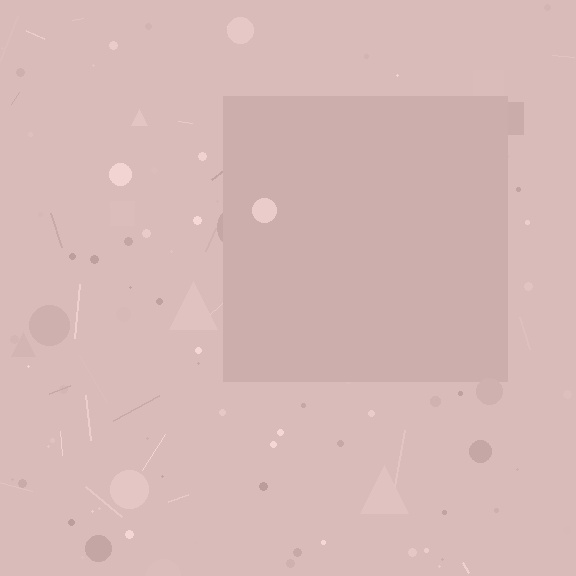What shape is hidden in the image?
A square is hidden in the image.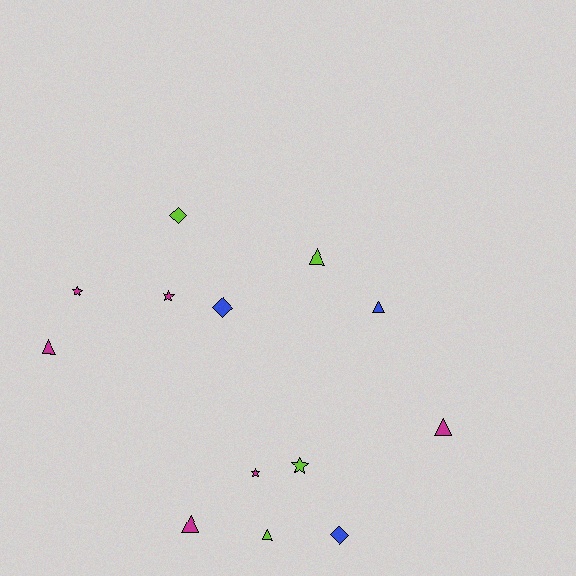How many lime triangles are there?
There are 2 lime triangles.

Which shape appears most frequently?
Triangle, with 6 objects.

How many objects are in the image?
There are 13 objects.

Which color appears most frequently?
Magenta, with 6 objects.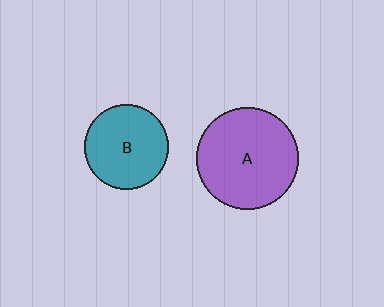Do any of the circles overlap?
No, none of the circles overlap.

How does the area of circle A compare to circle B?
Approximately 1.5 times.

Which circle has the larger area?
Circle A (purple).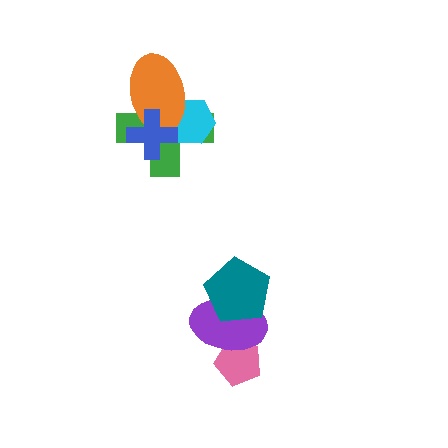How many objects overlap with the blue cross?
3 objects overlap with the blue cross.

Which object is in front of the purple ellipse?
The teal pentagon is in front of the purple ellipse.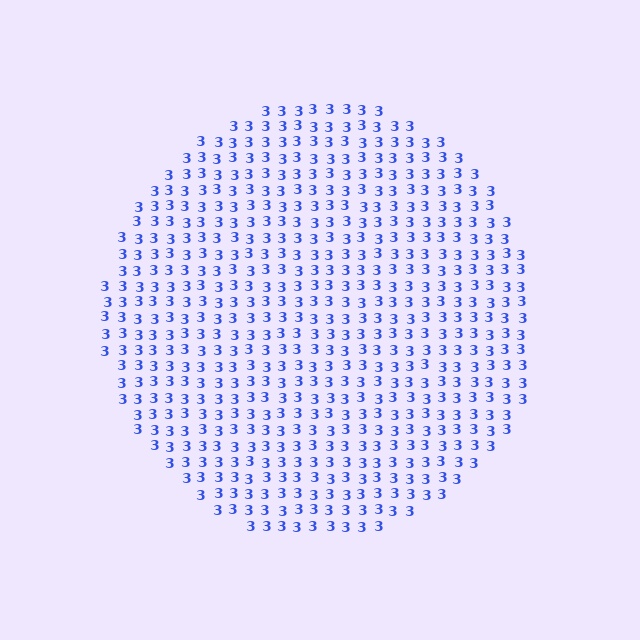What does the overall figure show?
The overall figure shows a circle.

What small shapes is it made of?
It is made of small digit 3's.